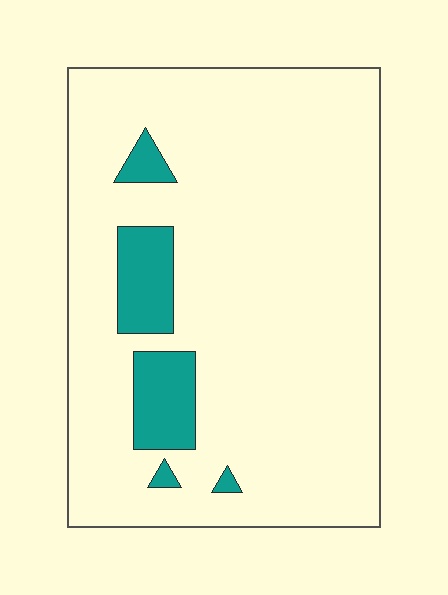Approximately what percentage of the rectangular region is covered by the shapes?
Approximately 10%.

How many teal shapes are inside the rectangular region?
5.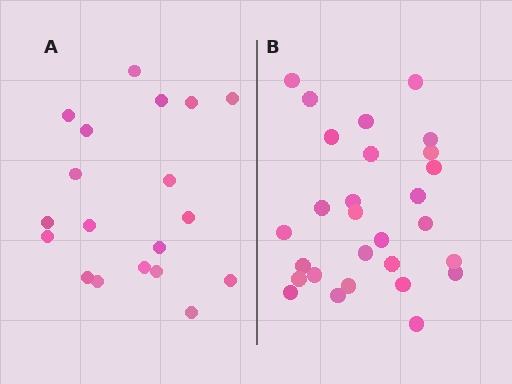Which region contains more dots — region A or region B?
Region B (the right region) has more dots.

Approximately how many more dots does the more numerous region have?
Region B has roughly 8 or so more dots than region A.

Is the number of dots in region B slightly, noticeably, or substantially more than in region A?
Region B has substantially more. The ratio is roughly 1.5 to 1.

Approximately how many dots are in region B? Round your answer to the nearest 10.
About 30 dots. (The exact count is 28, which rounds to 30.)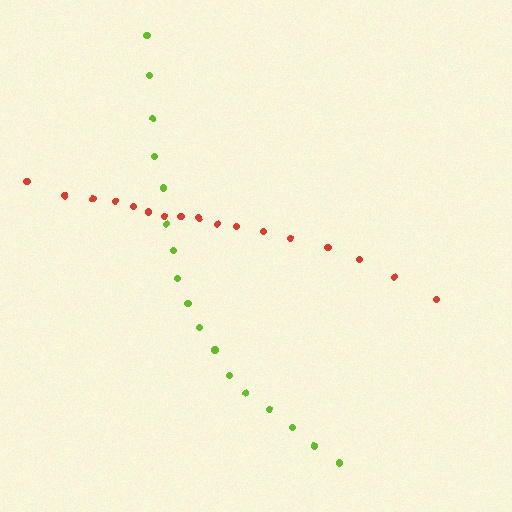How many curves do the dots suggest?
There are 2 distinct paths.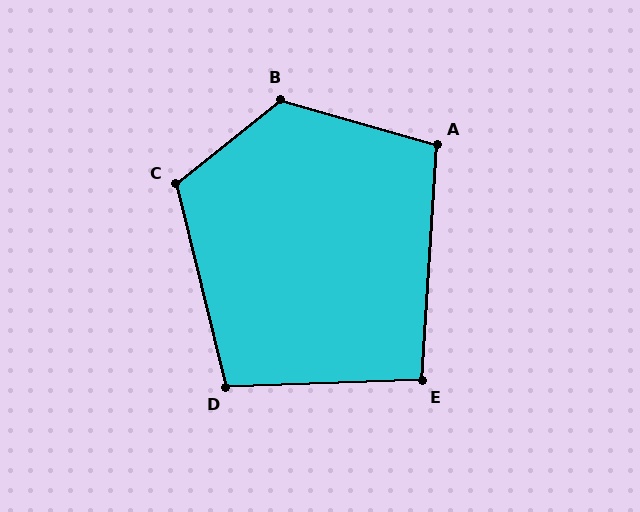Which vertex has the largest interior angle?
B, at approximately 125 degrees.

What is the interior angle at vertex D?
Approximately 102 degrees (obtuse).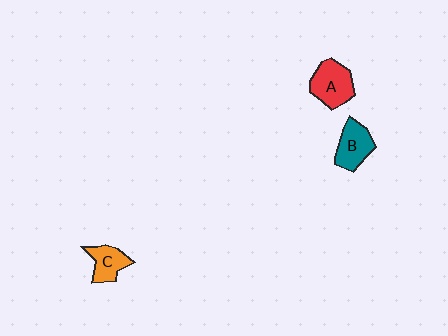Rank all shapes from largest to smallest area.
From largest to smallest: A (red), B (teal), C (orange).